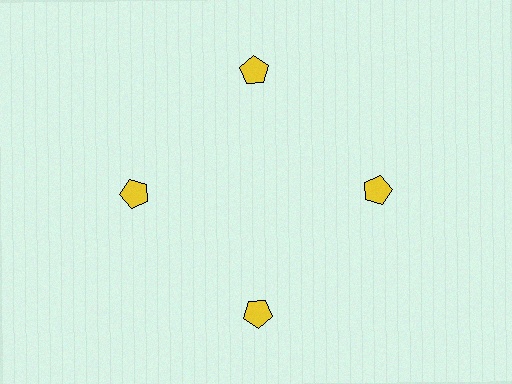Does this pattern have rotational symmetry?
Yes, this pattern has 4-fold rotational symmetry. It looks the same after rotating 90 degrees around the center.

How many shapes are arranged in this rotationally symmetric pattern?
There are 4 shapes, arranged in 4 groups of 1.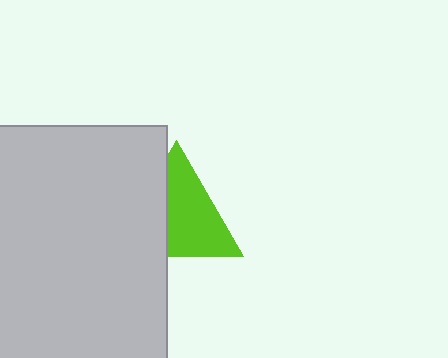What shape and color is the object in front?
The object in front is a light gray rectangle.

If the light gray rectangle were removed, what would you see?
You would see the complete lime triangle.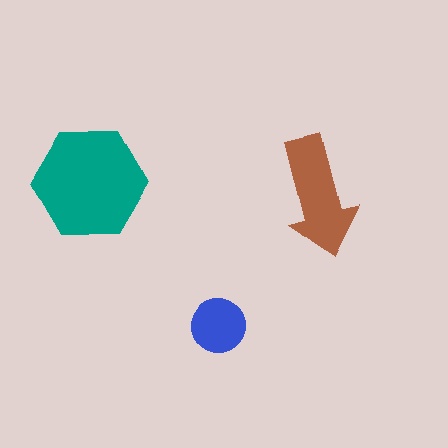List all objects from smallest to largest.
The blue circle, the brown arrow, the teal hexagon.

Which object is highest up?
The teal hexagon is topmost.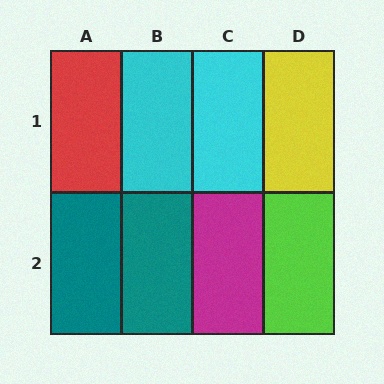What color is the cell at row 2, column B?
Teal.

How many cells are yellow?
1 cell is yellow.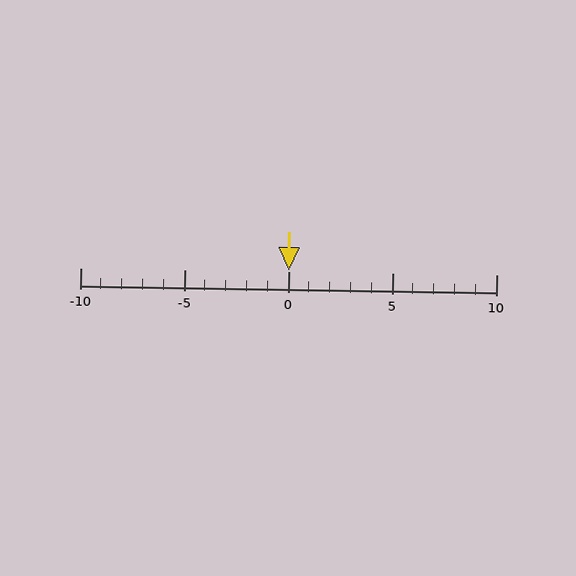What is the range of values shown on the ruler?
The ruler shows values from -10 to 10.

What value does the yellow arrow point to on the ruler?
The yellow arrow points to approximately 0.